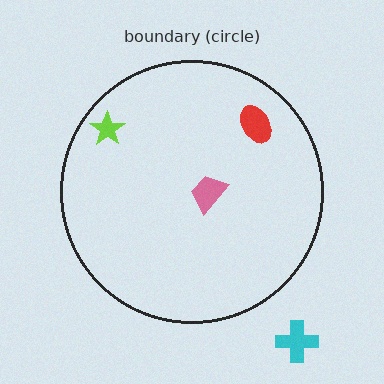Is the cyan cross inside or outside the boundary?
Outside.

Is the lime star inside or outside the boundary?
Inside.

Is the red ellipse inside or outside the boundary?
Inside.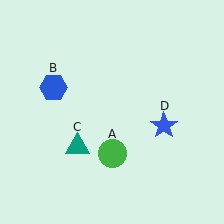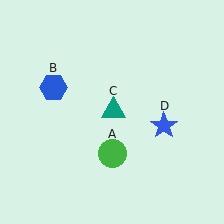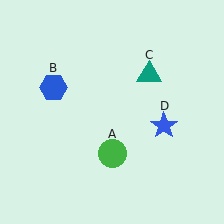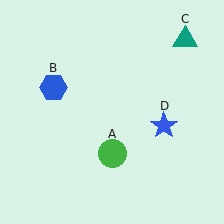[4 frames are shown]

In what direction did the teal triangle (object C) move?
The teal triangle (object C) moved up and to the right.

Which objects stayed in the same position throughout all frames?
Green circle (object A) and blue hexagon (object B) and blue star (object D) remained stationary.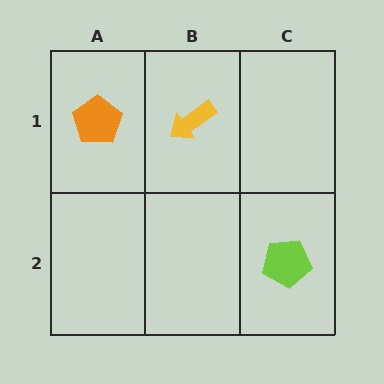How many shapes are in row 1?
2 shapes.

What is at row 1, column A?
An orange pentagon.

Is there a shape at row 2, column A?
No, that cell is empty.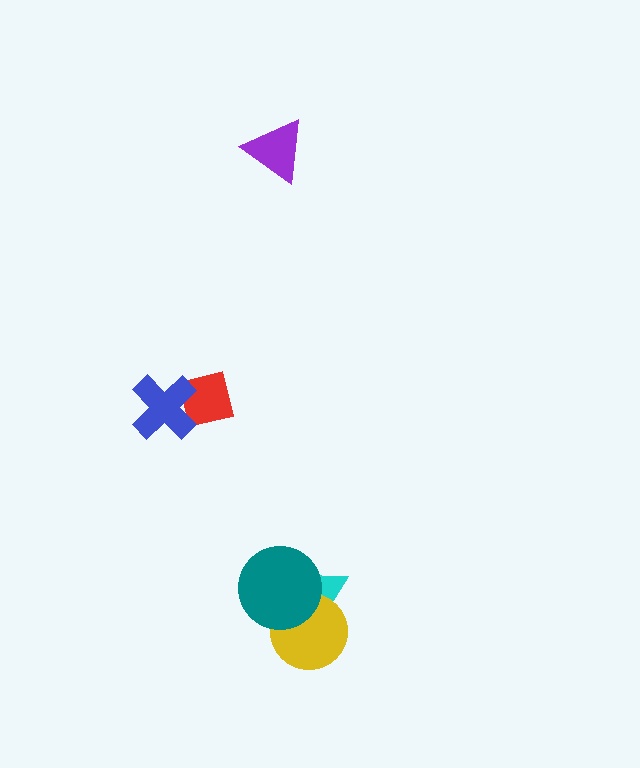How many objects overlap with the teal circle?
2 objects overlap with the teal circle.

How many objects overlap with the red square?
1 object overlaps with the red square.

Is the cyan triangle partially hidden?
Yes, it is partially covered by another shape.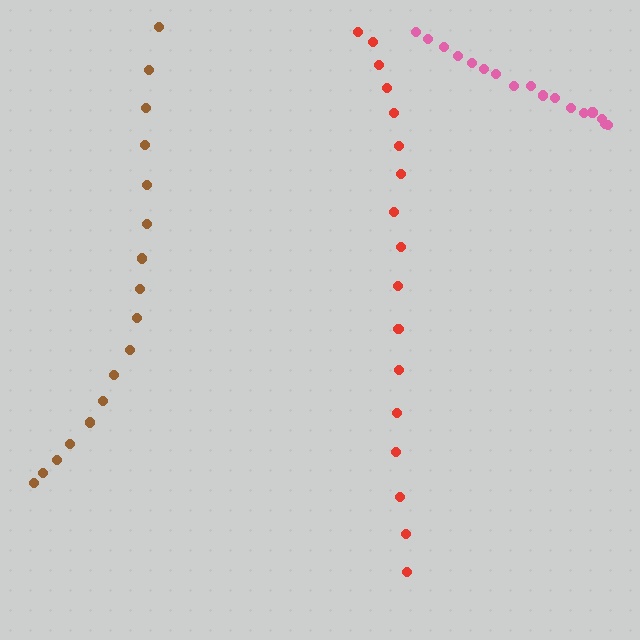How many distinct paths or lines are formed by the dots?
There are 3 distinct paths.